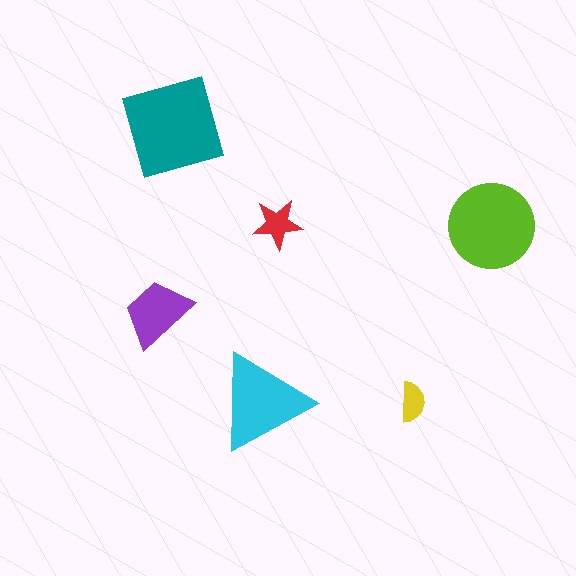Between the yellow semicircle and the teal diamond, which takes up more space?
The teal diamond.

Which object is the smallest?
The yellow semicircle.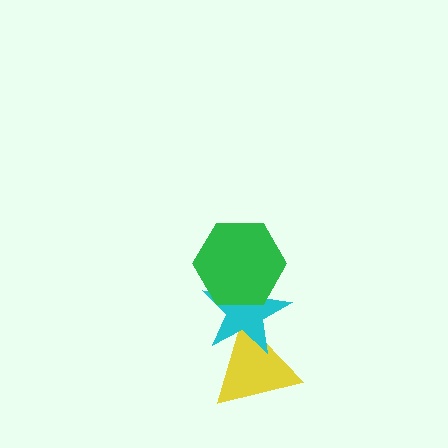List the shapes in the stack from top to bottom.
From top to bottom: the green hexagon, the cyan star, the yellow triangle.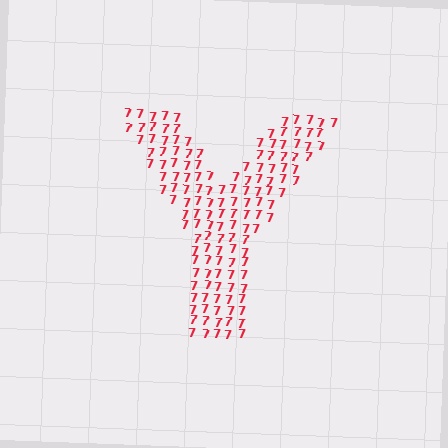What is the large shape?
The large shape is the letter Y.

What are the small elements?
The small elements are digit 7's.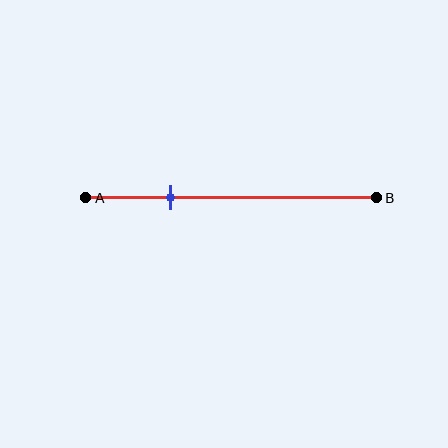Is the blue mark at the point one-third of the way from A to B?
No, the mark is at about 30% from A, not at the 33% one-third point.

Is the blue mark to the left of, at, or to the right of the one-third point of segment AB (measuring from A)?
The blue mark is to the left of the one-third point of segment AB.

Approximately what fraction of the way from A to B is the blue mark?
The blue mark is approximately 30% of the way from A to B.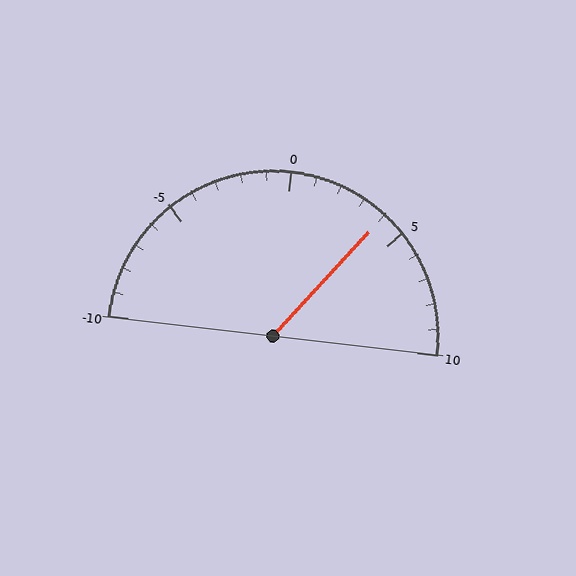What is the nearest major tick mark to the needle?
The nearest major tick mark is 5.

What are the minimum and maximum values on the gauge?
The gauge ranges from -10 to 10.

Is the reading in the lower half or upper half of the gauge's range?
The reading is in the upper half of the range (-10 to 10).